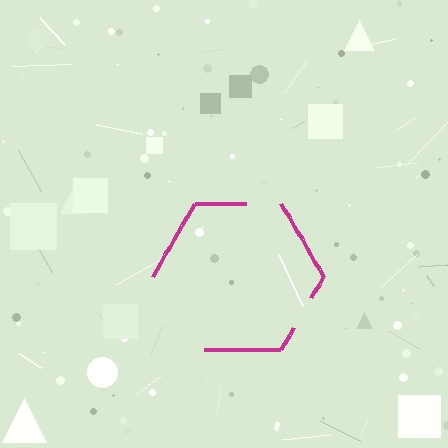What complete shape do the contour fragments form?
The contour fragments form a hexagon.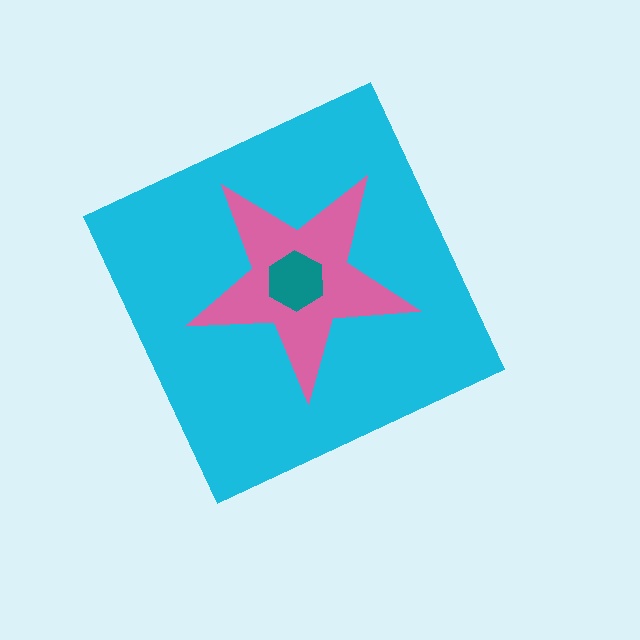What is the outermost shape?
The cyan diamond.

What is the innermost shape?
The teal hexagon.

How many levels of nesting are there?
3.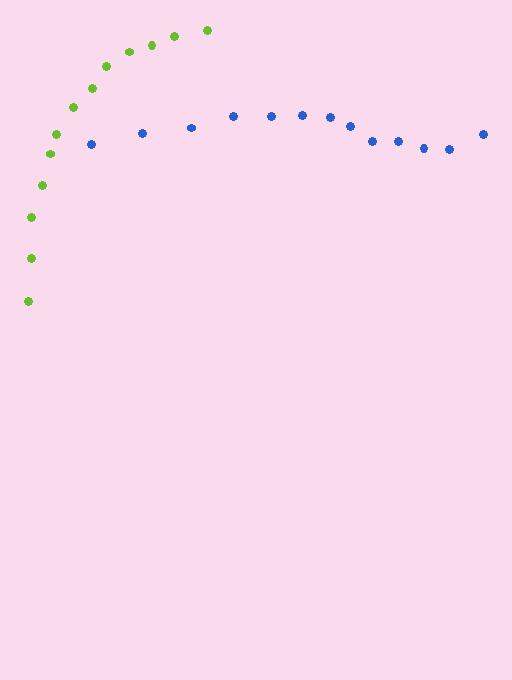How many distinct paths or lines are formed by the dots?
There are 2 distinct paths.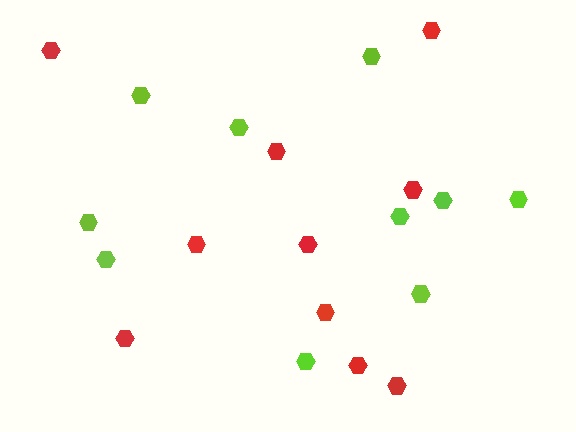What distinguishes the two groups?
There are 2 groups: one group of red hexagons (10) and one group of lime hexagons (10).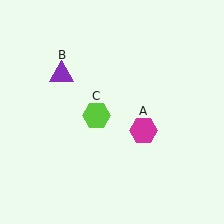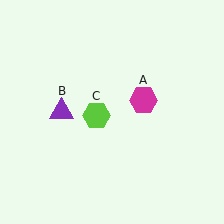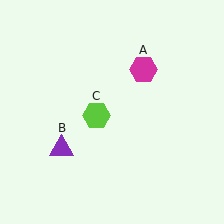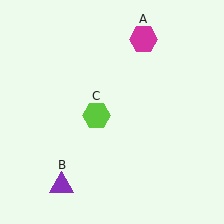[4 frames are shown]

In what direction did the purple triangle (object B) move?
The purple triangle (object B) moved down.